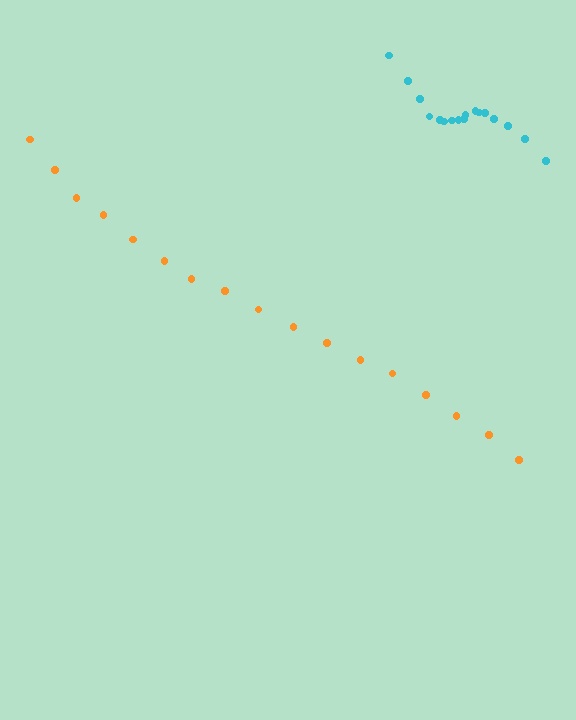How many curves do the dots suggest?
There are 2 distinct paths.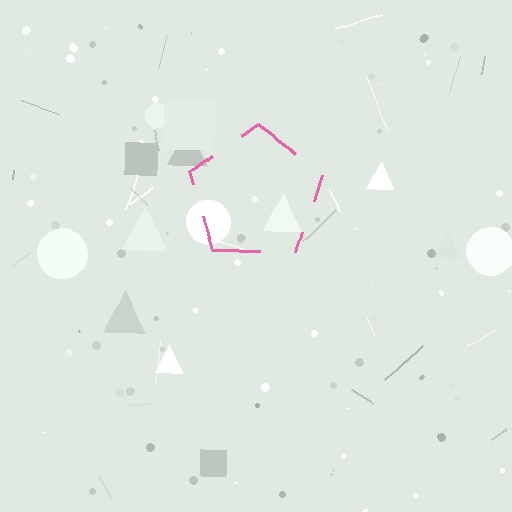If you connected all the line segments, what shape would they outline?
They would outline a pentagon.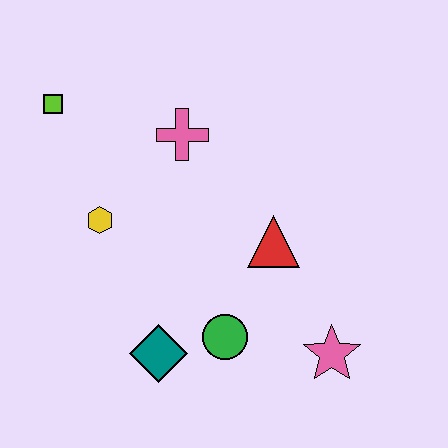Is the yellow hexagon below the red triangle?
No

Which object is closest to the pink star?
The green circle is closest to the pink star.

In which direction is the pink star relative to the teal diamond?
The pink star is to the right of the teal diamond.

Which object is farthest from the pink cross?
The pink star is farthest from the pink cross.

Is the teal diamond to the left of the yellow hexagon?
No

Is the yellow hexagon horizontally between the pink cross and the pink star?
No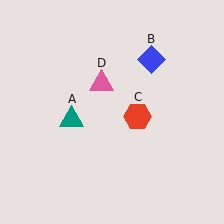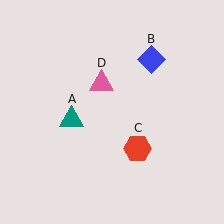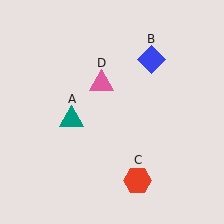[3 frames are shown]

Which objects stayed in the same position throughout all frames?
Teal triangle (object A) and blue diamond (object B) and pink triangle (object D) remained stationary.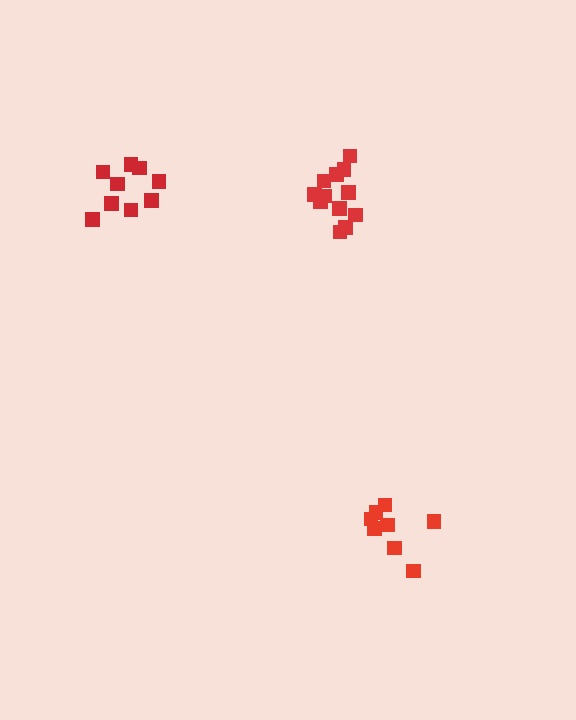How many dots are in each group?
Group 1: 9 dots, Group 2: 12 dots, Group 3: 8 dots (29 total).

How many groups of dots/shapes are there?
There are 3 groups.